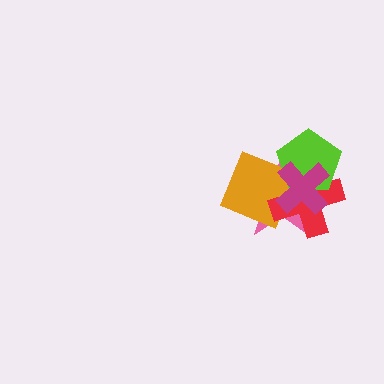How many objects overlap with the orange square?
3 objects overlap with the orange square.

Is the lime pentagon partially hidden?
Yes, it is partially covered by another shape.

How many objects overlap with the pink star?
4 objects overlap with the pink star.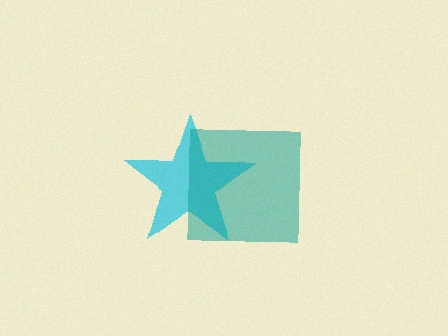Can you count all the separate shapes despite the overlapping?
Yes, there are 2 separate shapes.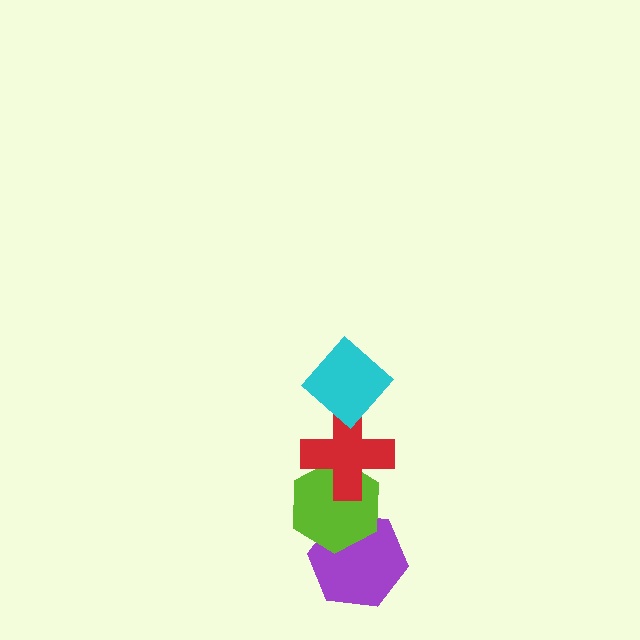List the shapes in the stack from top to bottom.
From top to bottom: the cyan diamond, the red cross, the lime hexagon, the purple hexagon.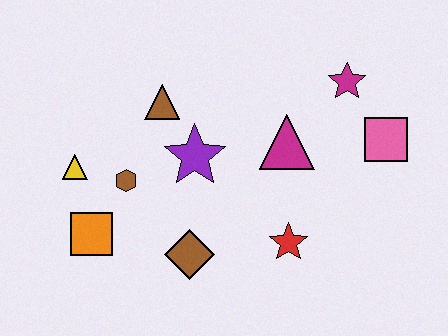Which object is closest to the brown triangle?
The purple star is closest to the brown triangle.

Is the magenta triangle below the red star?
No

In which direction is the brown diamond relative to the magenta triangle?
The brown diamond is below the magenta triangle.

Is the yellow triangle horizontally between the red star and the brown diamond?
No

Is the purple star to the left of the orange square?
No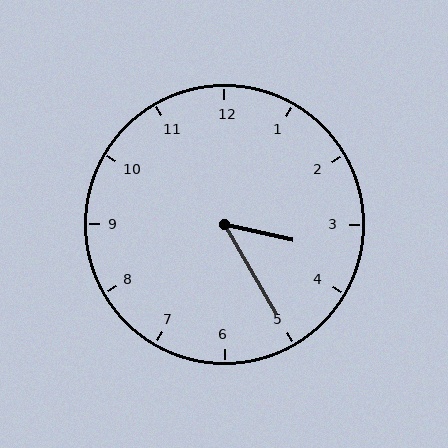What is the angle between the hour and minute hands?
Approximately 48 degrees.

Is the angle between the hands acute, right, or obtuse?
It is acute.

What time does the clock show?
3:25.